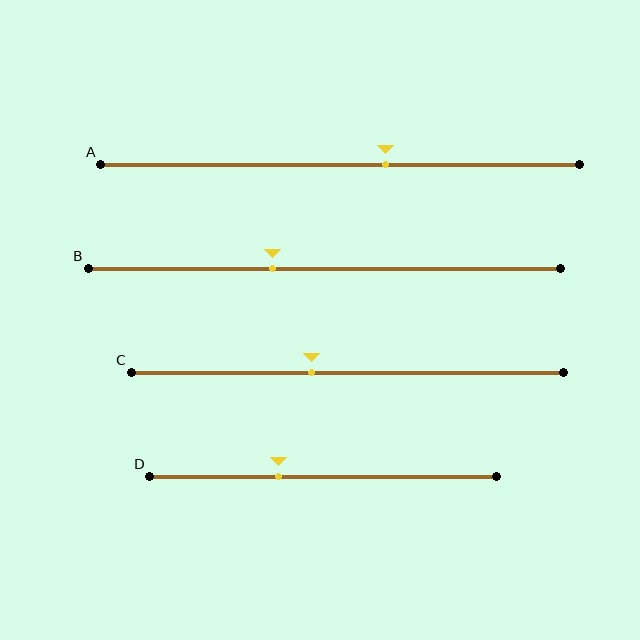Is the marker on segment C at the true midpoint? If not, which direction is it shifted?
No, the marker on segment C is shifted to the left by about 8% of the segment length.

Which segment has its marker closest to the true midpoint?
Segment C has its marker closest to the true midpoint.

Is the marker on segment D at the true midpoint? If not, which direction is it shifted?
No, the marker on segment D is shifted to the left by about 13% of the segment length.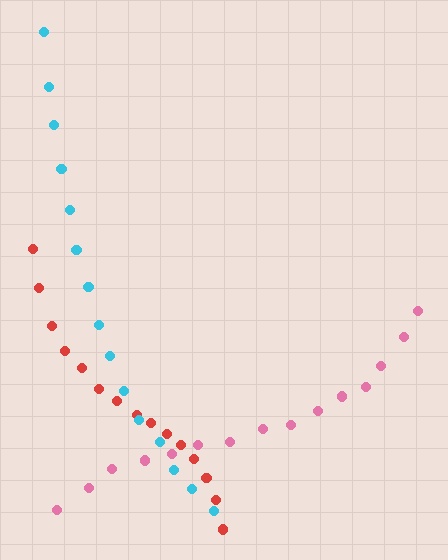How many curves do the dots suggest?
There are 3 distinct paths.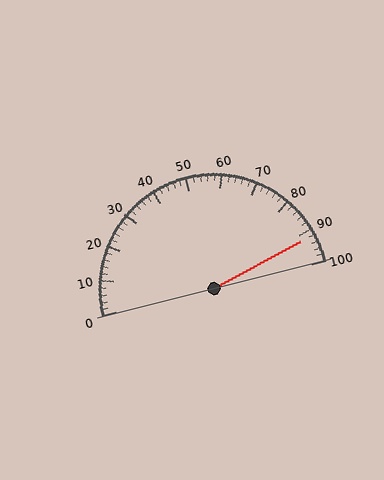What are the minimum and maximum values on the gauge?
The gauge ranges from 0 to 100.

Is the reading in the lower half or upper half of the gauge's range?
The reading is in the upper half of the range (0 to 100).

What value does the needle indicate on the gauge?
The needle indicates approximately 92.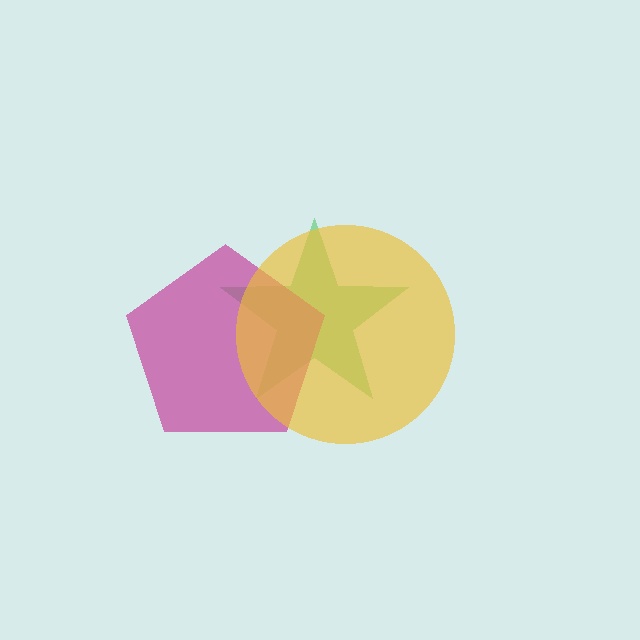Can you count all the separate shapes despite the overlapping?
Yes, there are 3 separate shapes.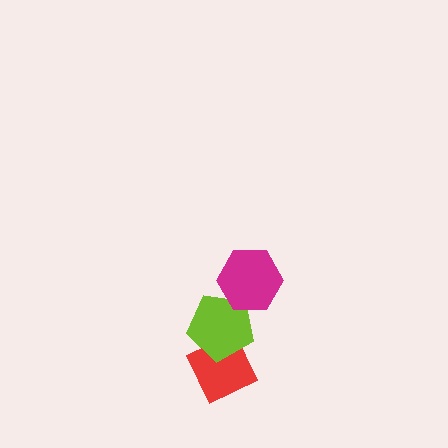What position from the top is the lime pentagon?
The lime pentagon is 2nd from the top.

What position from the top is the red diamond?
The red diamond is 3rd from the top.